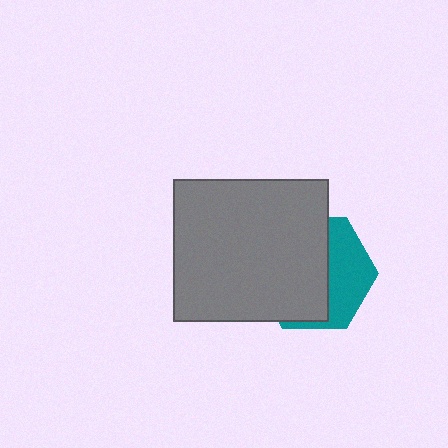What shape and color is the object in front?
The object in front is a gray rectangle.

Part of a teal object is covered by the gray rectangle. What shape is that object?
It is a hexagon.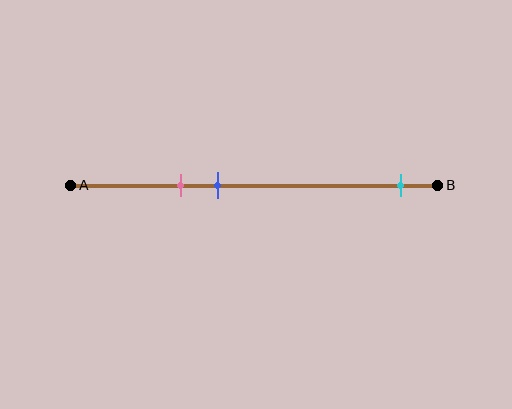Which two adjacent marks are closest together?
The pink and blue marks are the closest adjacent pair.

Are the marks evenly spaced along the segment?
No, the marks are not evenly spaced.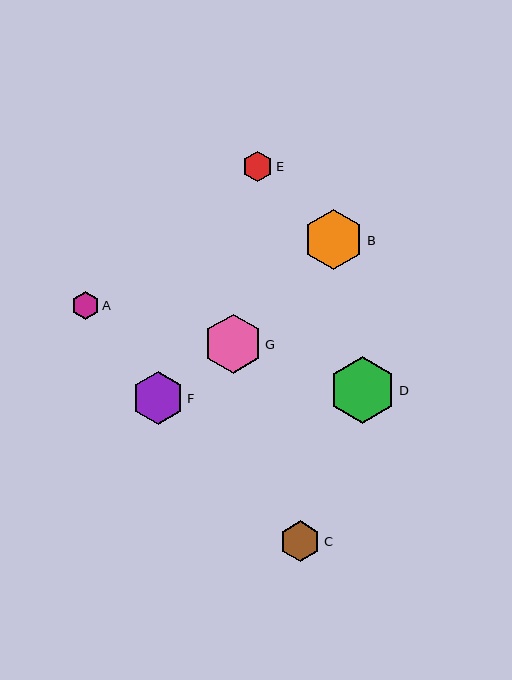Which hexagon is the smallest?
Hexagon A is the smallest with a size of approximately 28 pixels.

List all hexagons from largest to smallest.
From largest to smallest: D, B, G, F, C, E, A.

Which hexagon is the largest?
Hexagon D is the largest with a size of approximately 67 pixels.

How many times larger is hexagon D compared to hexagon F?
Hexagon D is approximately 1.3 times the size of hexagon F.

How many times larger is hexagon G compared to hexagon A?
Hexagon G is approximately 2.1 times the size of hexagon A.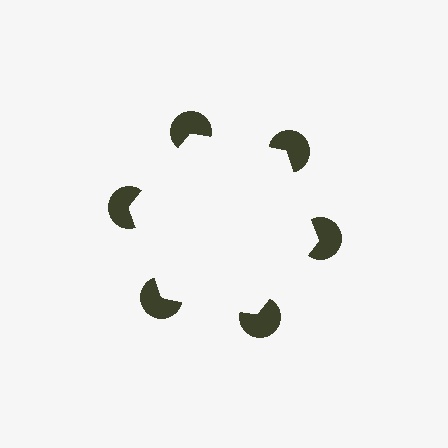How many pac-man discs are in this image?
There are 6 — one at each vertex of the illusory hexagon.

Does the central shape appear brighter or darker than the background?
It typically appears slightly brighter than the background, even though no actual brightness change is drawn.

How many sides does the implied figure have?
6 sides.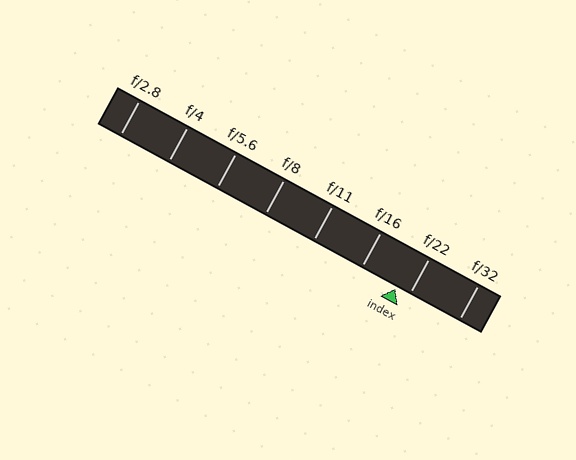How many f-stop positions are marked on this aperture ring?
There are 8 f-stop positions marked.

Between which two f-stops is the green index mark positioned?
The index mark is between f/16 and f/22.